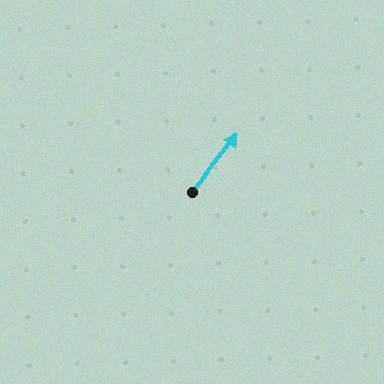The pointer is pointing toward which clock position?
Roughly 1 o'clock.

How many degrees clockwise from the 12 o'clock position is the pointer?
Approximately 39 degrees.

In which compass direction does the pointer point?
Northeast.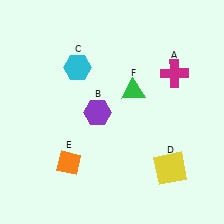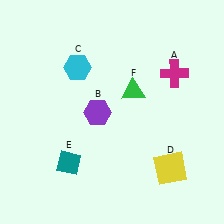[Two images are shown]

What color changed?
The diamond (E) changed from orange in Image 1 to teal in Image 2.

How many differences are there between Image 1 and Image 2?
There is 1 difference between the two images.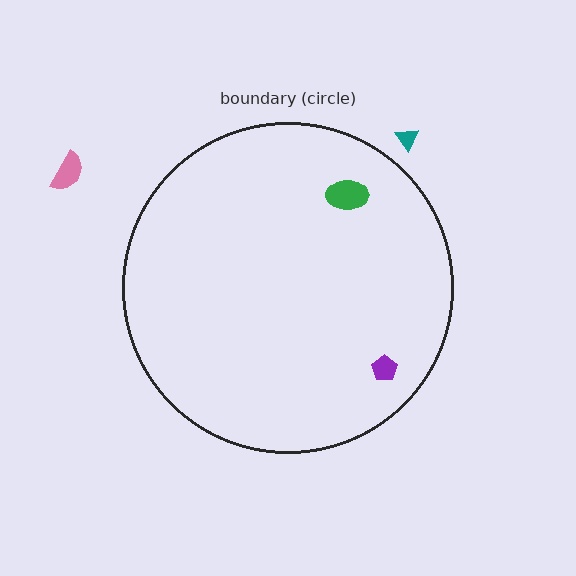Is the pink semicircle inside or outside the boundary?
Outside.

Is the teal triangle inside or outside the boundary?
Outside.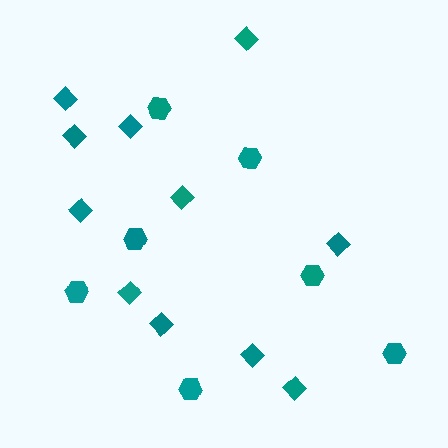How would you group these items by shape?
There are 2 groups: one group of diamonds (11) and one group of hexagons (7).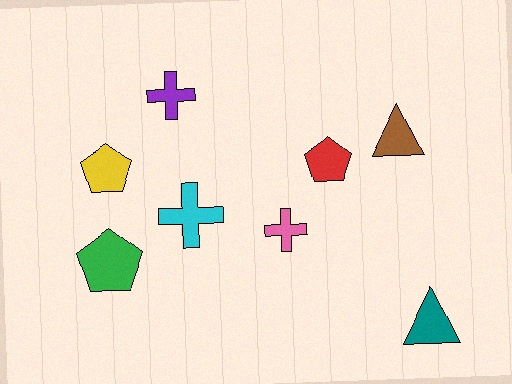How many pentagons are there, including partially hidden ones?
There are 3 pentagons.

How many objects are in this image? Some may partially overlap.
There are 8 objects.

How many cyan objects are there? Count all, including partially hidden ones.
There is 1 cyan object.